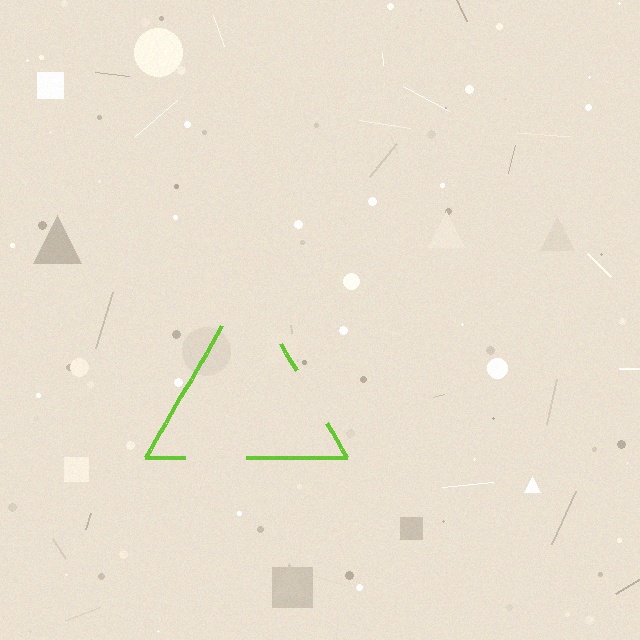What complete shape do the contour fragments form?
The contour fragments form a triangle.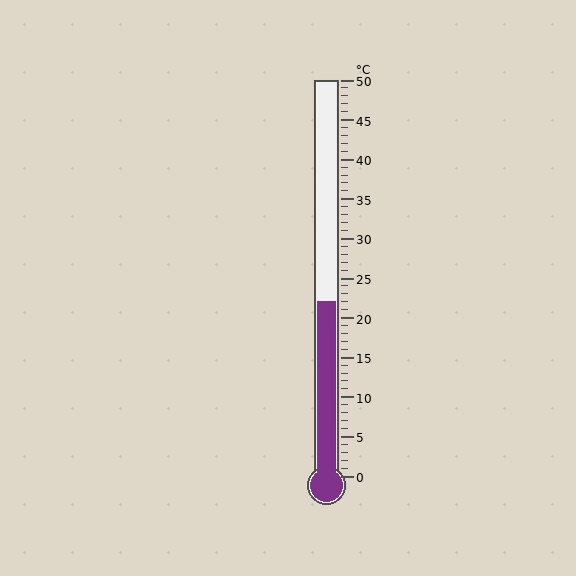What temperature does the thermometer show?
The thermometer shows approximately 22°C.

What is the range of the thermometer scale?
The thermometer scale ranges from 0°C to 50°C.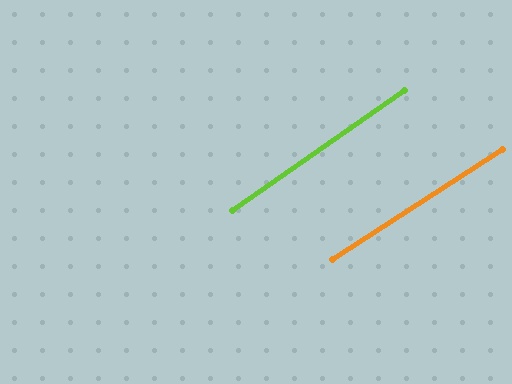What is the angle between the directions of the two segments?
Approximately 2 degrees.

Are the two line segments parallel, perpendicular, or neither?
Parallel — their directions differ by only 1.9°.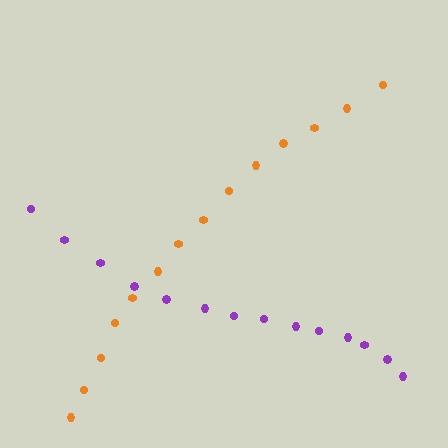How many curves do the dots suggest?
There are 2 distinct paths.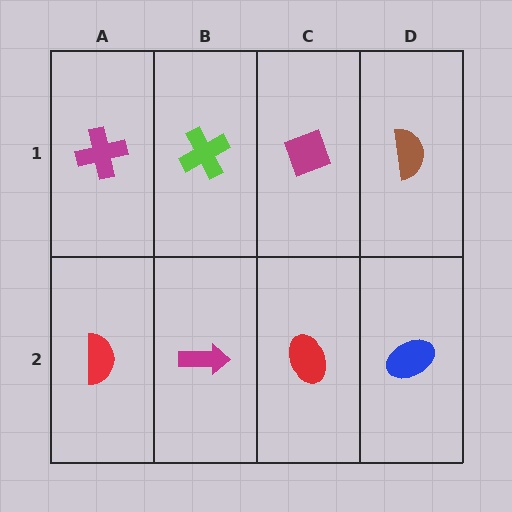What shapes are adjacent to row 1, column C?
A red ellipse (row 2, column C), a lime cross (row 1, column B), a brown semicircle (row 1, column D).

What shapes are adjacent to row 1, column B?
A magenta arrow (row 2, column B), a magenta cross (row 1, column A), a magenta diamond (row 1, column C).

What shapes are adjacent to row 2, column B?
A lime cross (row 1, column B), a red semicircle (row 2, column A), a red ellipse (row 2, column C).